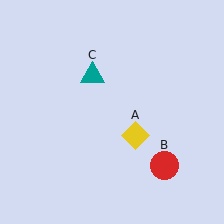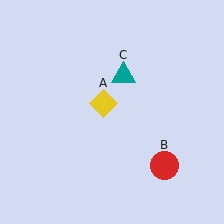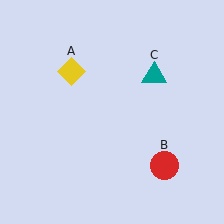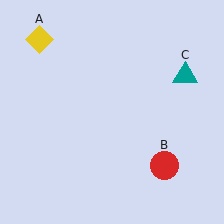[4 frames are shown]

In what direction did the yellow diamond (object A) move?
The yellow diamond (object A) moved up and to the left.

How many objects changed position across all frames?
2 objects changed position: yellow diamond (object A), teal triangle (object C).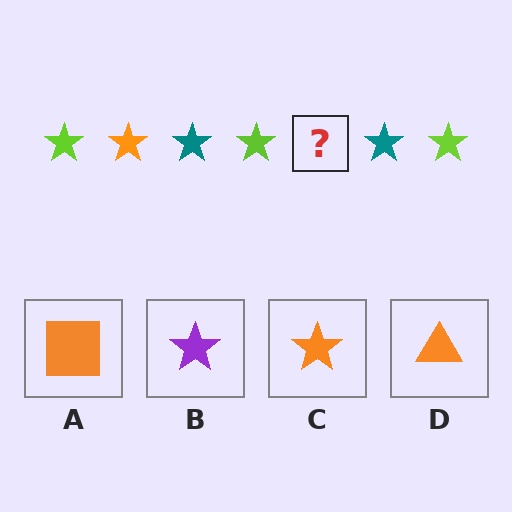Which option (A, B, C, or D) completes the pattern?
C.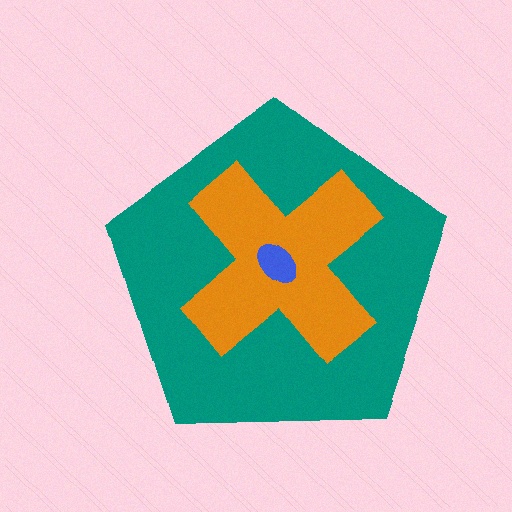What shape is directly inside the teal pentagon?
The orange cross.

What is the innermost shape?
The blue ellipse.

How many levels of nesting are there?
3.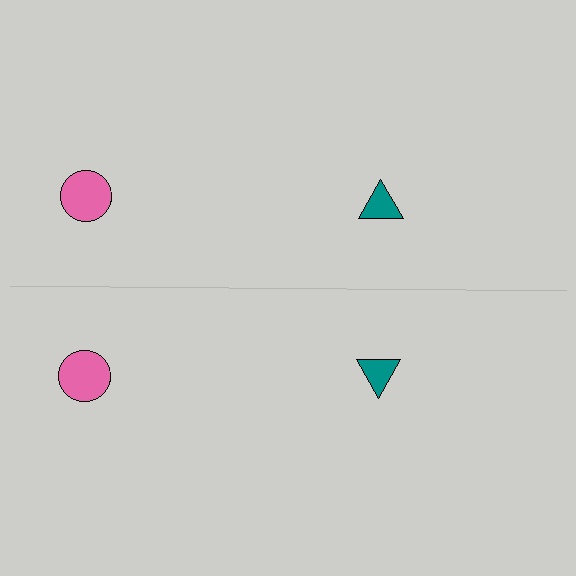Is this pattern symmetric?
Yes, this pattern has bilateral (reflection) symmetry.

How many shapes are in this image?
There are 4 shapes in this image.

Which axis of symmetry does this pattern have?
The pattern has a horizontal axis of symmetry running through the center of the image.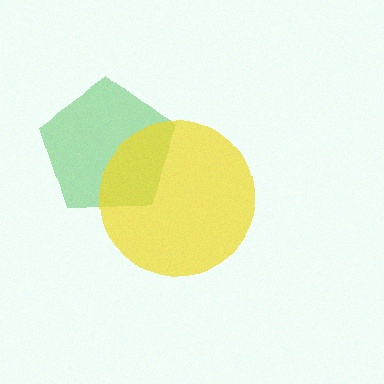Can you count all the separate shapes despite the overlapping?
Yes, there are 2 separate shapes.